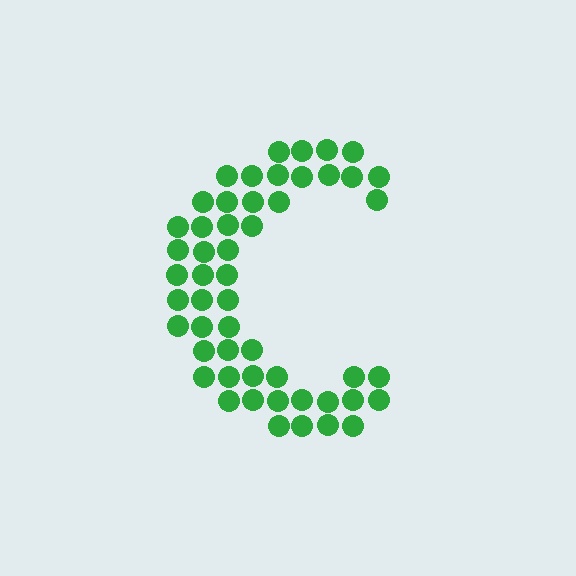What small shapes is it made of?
It is made of small circles.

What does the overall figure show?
The overall figure shows the letter C.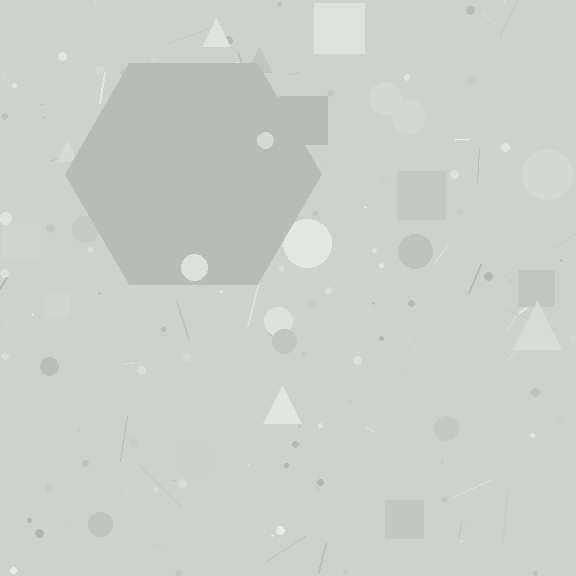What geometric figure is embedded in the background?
A hexagon is embedded in the background.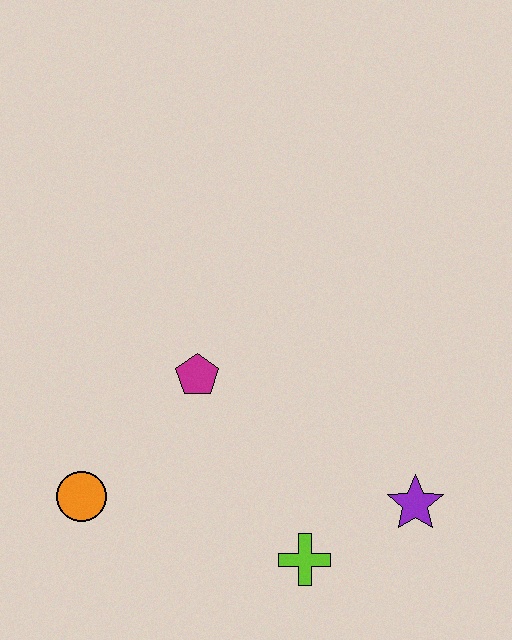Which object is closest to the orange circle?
The magenta pentagon is closest to the orange circle.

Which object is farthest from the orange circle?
The purple star is farthest from the orange circle.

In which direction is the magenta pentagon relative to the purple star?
The magenta pentagon is to the left of the purple star.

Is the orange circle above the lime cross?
Yes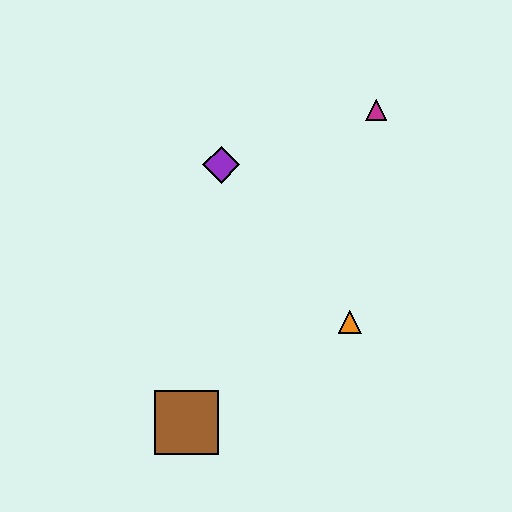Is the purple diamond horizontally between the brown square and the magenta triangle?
Yes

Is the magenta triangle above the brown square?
Yes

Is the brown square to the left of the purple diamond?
Yes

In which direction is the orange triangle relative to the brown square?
The orange triangle is to the right of the brown square.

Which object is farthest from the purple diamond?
The brown square is farthest from the purple diamond.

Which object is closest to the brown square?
The orange triangle is closest to the brown square.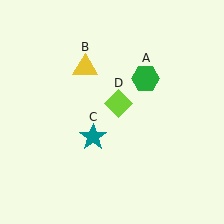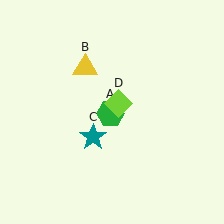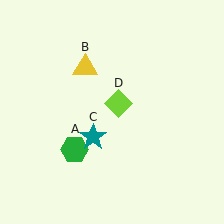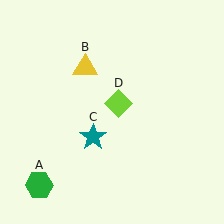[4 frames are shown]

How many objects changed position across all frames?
1 object changed position: green hexagon (object A).